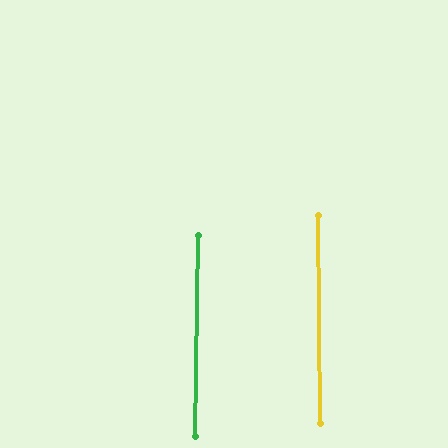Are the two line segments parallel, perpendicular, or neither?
Parallel — their directions differ by only 1.1°.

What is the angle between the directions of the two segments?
Approximately 1 degree.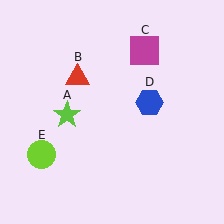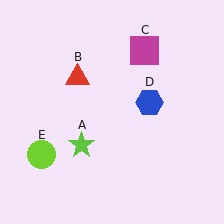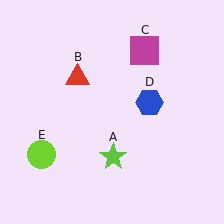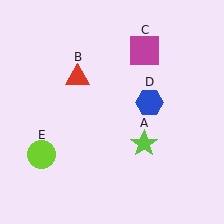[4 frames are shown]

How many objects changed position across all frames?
1 object changed position: lime star (object A).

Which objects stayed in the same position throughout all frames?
Red triangle (object B) and magenta square (object C) and blue hexagon (object D) and lime circle (object E) remained stationary.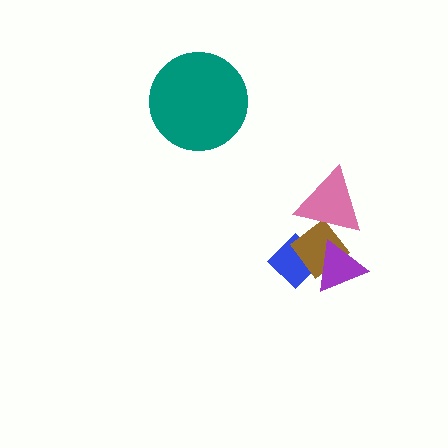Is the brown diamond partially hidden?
Yes, it is partially covered by another shape.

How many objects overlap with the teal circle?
0 objects overlap with the teal circle.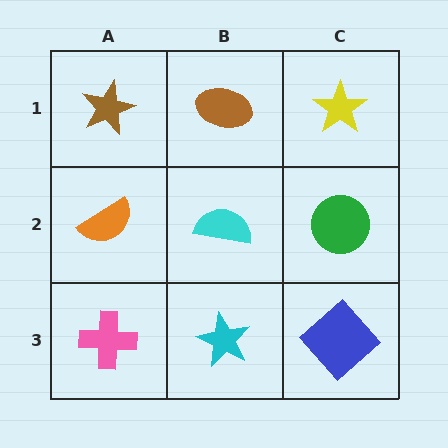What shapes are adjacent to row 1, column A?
An orange semicircle (row 2, column A), a brown ellipse (row 1, column B).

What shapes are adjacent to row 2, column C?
A yellow star (row 1, column C), a blue diamond (row 3, column C), a cyan semicircle (row 2, column B).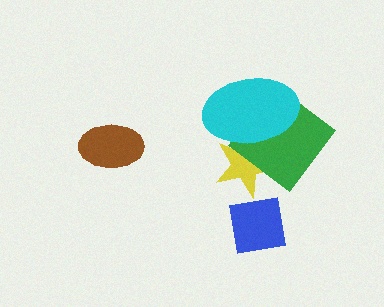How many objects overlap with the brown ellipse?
0 objects overlap with the brown ellipse.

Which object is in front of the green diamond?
The cyan ellipse is in front of the green diamond.